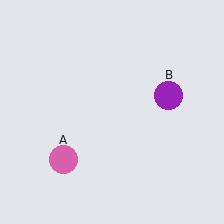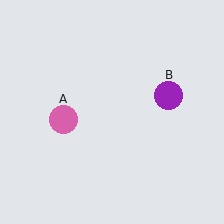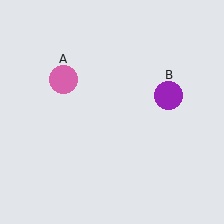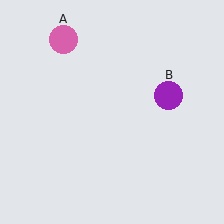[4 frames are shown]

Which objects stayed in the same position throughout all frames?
Purple circle (object B) remained stationary.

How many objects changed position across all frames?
1 object changed position: pink circle (object A).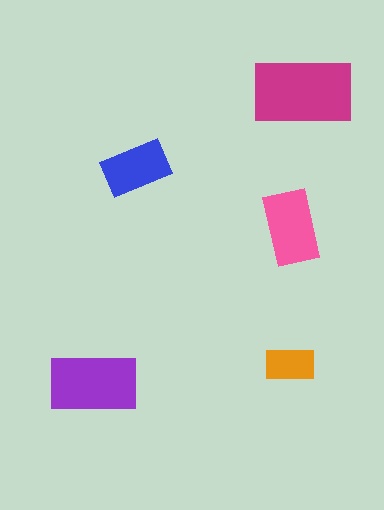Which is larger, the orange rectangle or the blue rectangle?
The blue one.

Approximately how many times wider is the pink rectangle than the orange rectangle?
About 1.5 times wider.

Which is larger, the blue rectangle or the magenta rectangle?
The magenta one.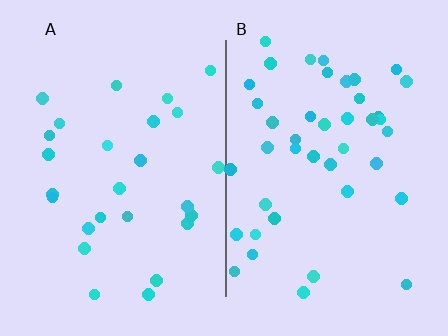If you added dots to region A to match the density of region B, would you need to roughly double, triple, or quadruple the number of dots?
Approximately double.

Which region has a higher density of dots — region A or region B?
B (the right).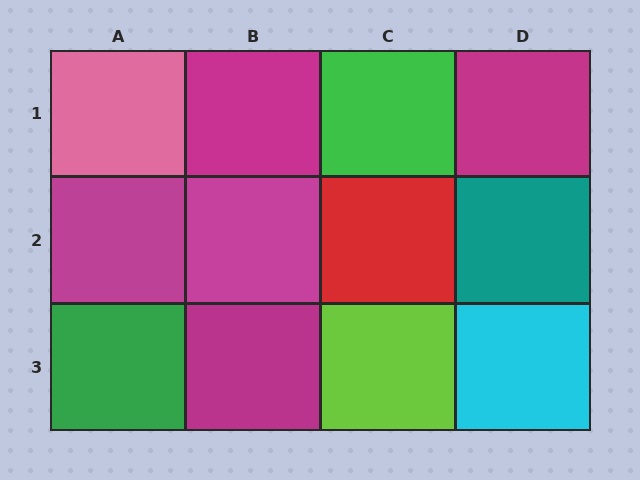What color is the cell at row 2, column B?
Magenta.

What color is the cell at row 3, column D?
Cyan.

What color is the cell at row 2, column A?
Magenta.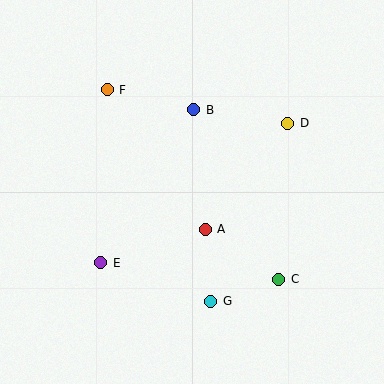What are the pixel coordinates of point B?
Point B is at (194, 110).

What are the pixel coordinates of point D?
Point D is at (288, 123).